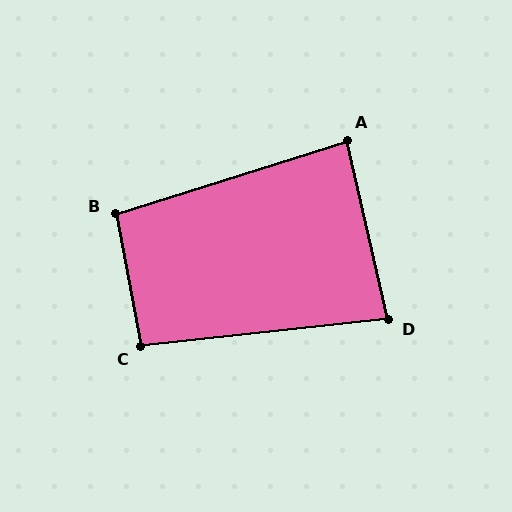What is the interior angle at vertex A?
Approximately 85 degrees (approximately right).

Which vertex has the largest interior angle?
B, at approximately 97 degrees.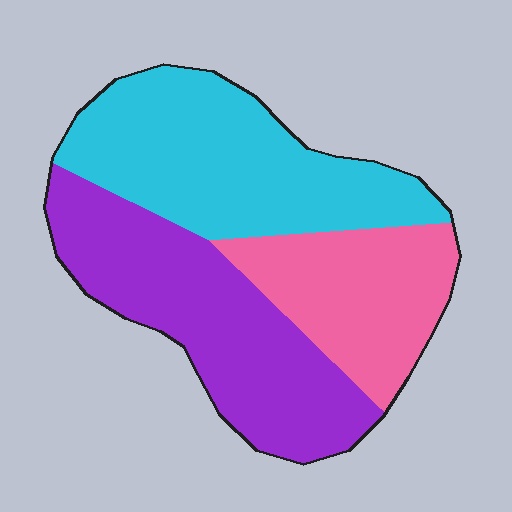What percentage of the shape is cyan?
Cyan covers roughly 40% of the shape.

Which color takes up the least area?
Pink, at roughly 25%.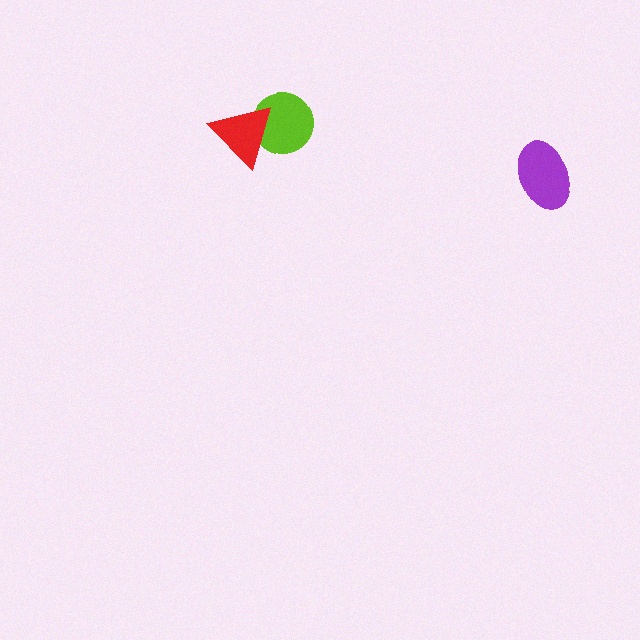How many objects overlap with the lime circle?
1 object overlaps with the lime circle.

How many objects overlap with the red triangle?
1 object overlaps with the red triangle.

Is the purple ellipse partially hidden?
No, no other shape covers it.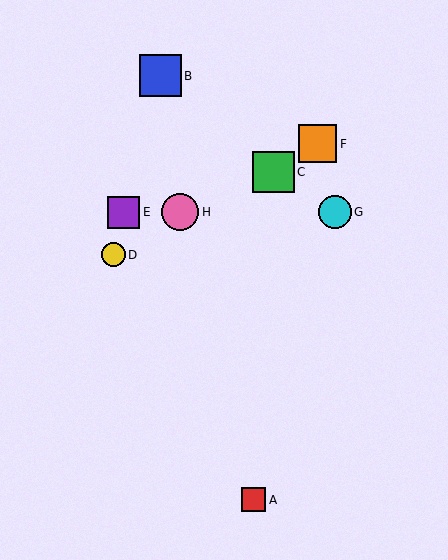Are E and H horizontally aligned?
Yes, both are at y≈212.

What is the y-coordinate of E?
Object E is at y≈212.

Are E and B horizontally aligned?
No, E is at y≈212 and B is at y≈76.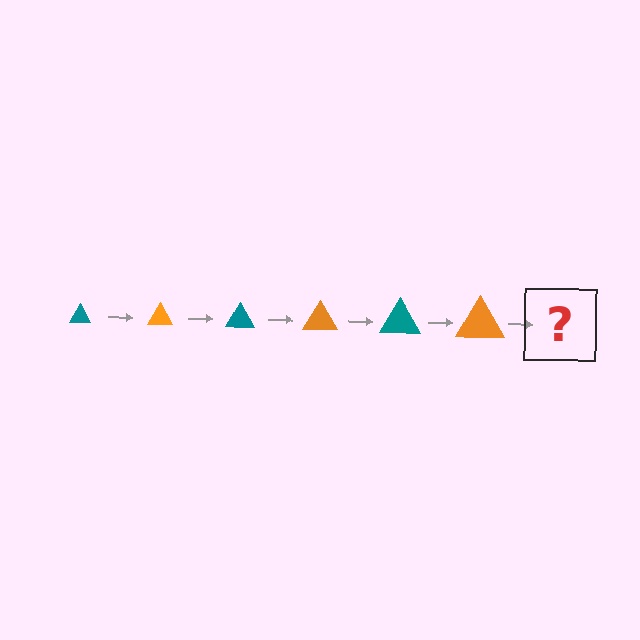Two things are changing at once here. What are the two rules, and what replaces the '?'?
The two rules are that the triangle grows larger each step and the color cycles through teal and orange. The '?' should be a teal triangle, larger than the previous one.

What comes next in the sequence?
The next element should be a teal triangle, larger than the previous one.